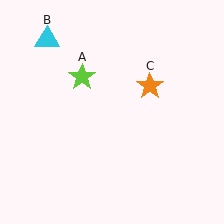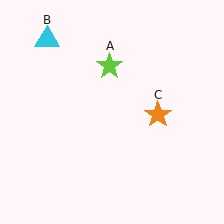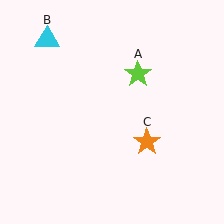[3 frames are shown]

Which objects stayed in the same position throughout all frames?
Cyan triangle (object B) remained stationary.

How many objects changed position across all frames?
2 objects changed position: lime star (object A), orange star (object C).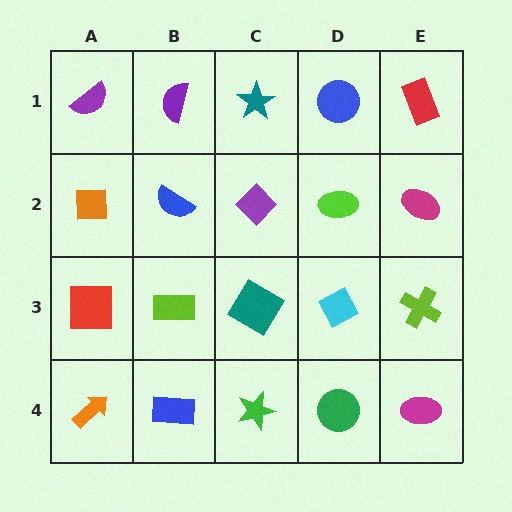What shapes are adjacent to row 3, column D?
A lime ellipse (row 2, column D), a green circle (row 4, column D), a teal diamond (row 3, column C), a lime cross (row 3, column E).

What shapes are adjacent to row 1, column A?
An orange square (row 2, column A), a purple semicircle (row 1, column B).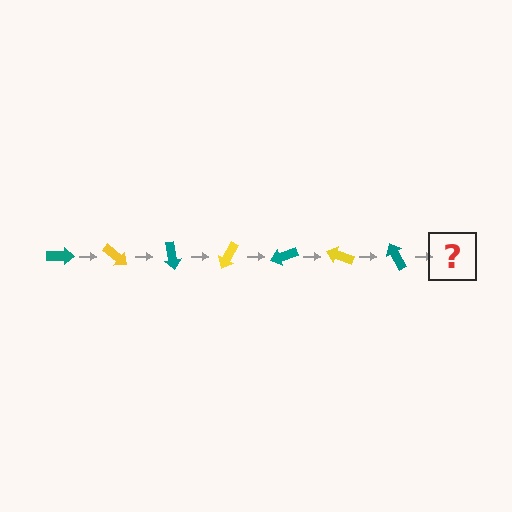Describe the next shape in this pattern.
It should be a yellow arrow, rotated 280 degrees from the start.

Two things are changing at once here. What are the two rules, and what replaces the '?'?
The two rules are that it rotates 40 degrees each step and the color cycles through teal and yellow. The '?' should be a yellow arrow, rotated 280 degrees from the start.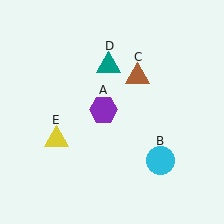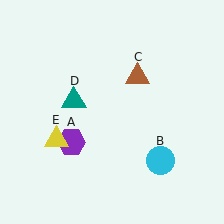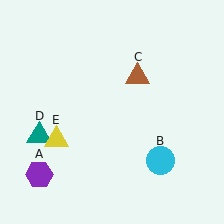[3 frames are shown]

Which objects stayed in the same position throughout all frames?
Cyan circle (object B) and brown triangle (object C) and yellow triangle (object E) remained stationary.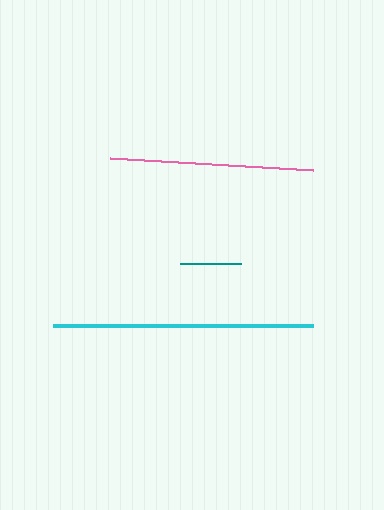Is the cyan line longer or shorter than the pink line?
The cyan line is longer than the pink line.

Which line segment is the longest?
The cyan line is the longest at approximately 260 pixels.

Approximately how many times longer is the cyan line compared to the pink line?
The cyan line is approximately 1.3 times the length of the pink line.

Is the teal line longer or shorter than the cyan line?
The cyan line is longer than the teal line.